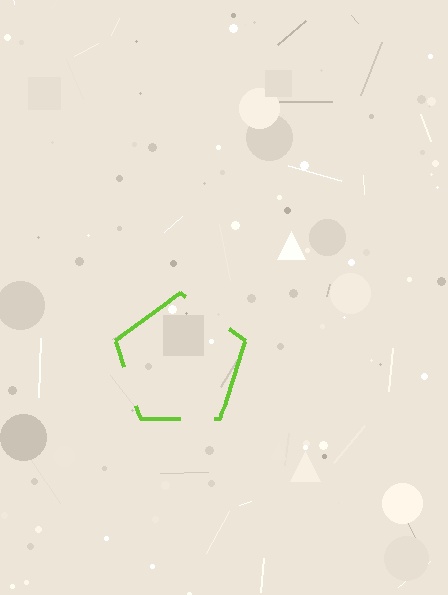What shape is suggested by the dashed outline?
The dashed outline suggests a pentagon.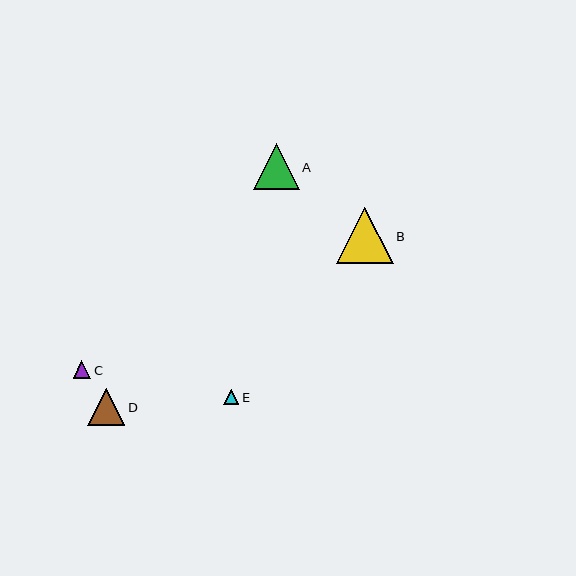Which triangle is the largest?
Triangle B is the largest with a size of approximately 57 pixels.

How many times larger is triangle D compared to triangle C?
Triangle D is approximately 2.1 times the size of triangle C.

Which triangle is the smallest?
Triangle E is the smallest with a size of approximately 15 pixels.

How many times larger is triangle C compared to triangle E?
Triangle C is approximately 1.2 times the size of triangle E.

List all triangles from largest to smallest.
From largest to smallest: B, A, D, C, E.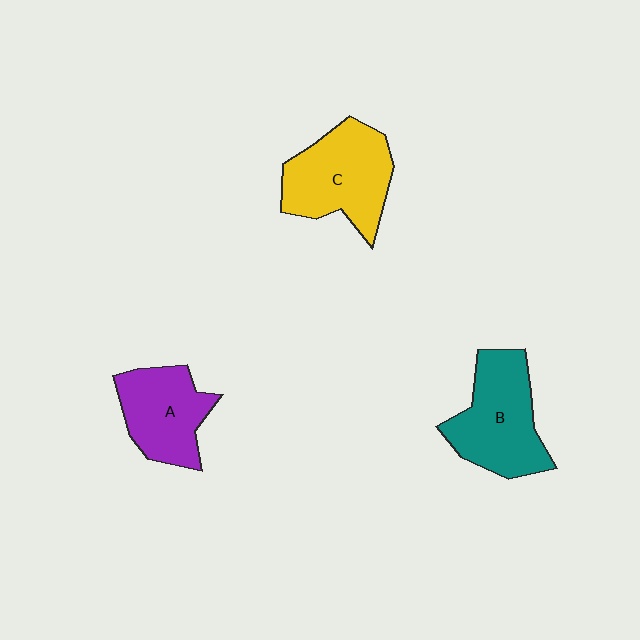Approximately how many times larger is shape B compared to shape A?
Approximately 1.2 times.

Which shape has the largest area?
Shape C (yellow).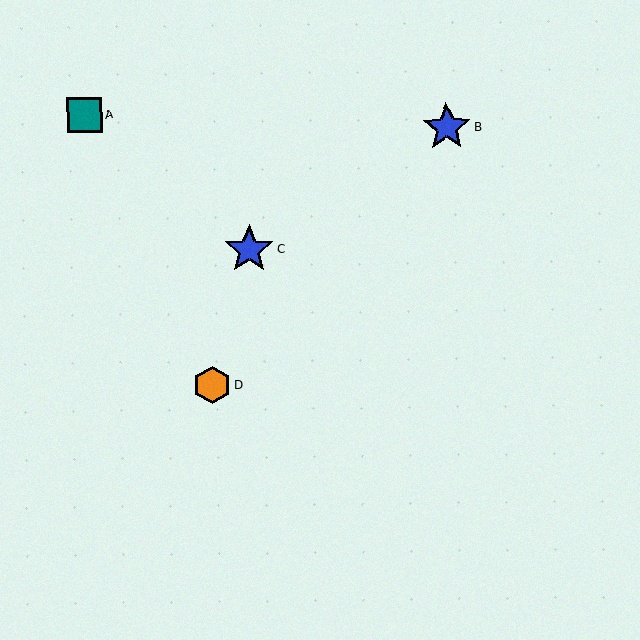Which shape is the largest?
The blue star (labeled C) is the largest.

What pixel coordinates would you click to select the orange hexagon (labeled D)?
Click at (212, 385) to select the orange hexagon D.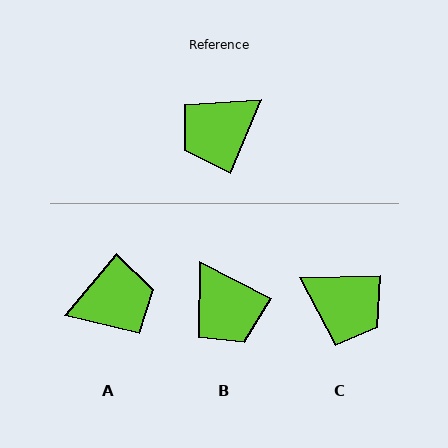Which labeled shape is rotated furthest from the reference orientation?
A, about 163 degrees away.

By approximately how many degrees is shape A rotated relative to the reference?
Approximately 163 degrees counter-clockwise.